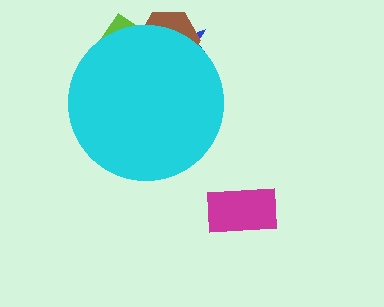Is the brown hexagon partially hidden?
Yes, the brown hexagon is partially hidden behind the cyan circle.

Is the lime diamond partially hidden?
Yes, the lime diamond is partially hidden behind the cyan circle.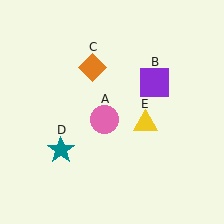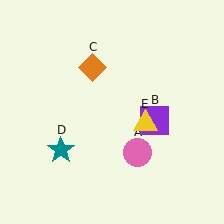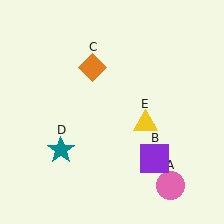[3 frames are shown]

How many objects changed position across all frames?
2 objects changed position: pink circle (object A), purple square (object B).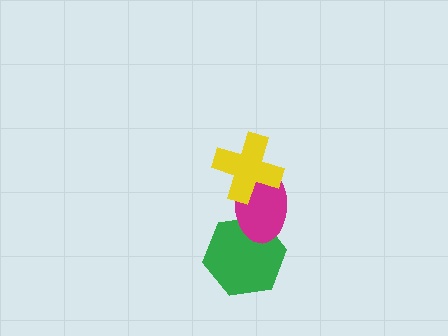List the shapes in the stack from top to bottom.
From top to bottom: the yellow cross, the magenta ellipse, the green hexagon.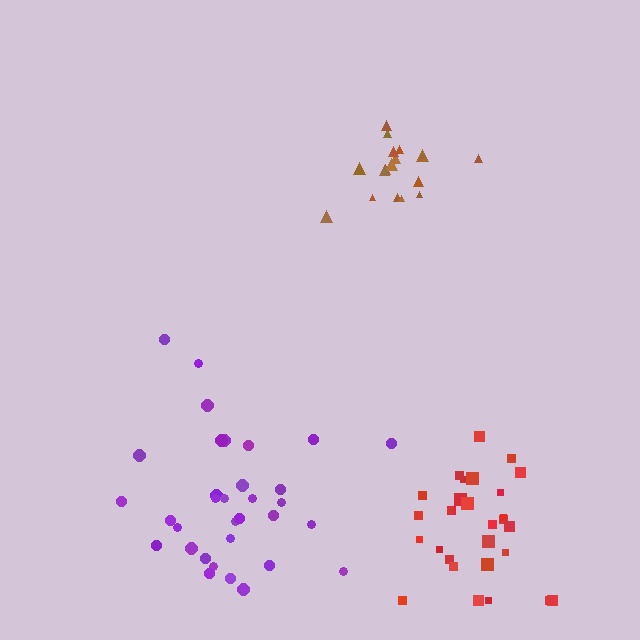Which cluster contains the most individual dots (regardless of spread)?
Purple (33).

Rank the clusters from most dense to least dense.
brown, red, purple.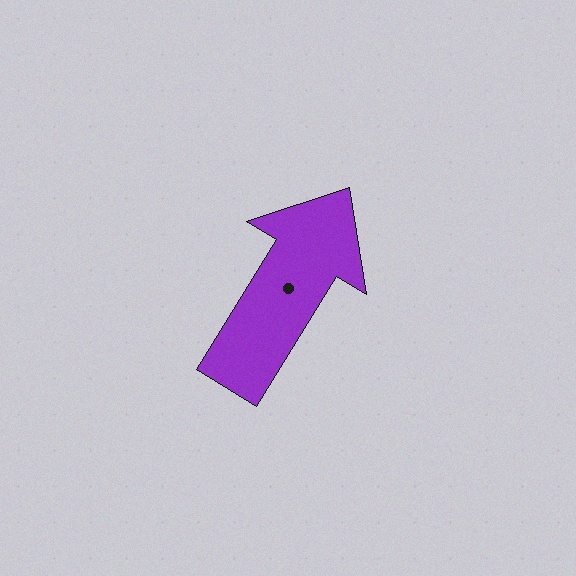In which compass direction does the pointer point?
Northeast.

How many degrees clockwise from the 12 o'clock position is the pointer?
Approximately 31 degrees.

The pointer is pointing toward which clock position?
Roughly 1 o'clock.